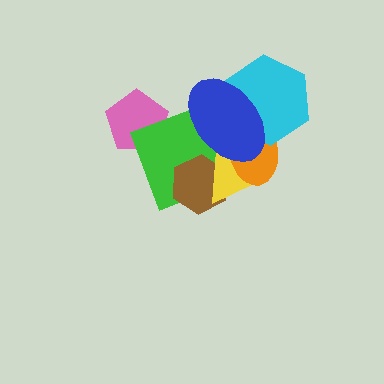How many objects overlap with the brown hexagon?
3 objects overlap with the brown hexagon.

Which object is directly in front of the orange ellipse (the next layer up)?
The cyan hexagon is directly in front of the orange ellipse.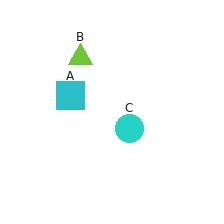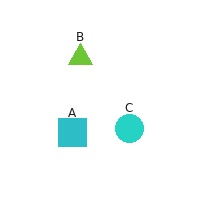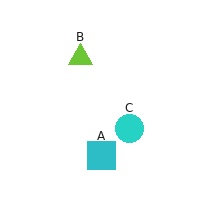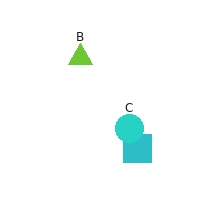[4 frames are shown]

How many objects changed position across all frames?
1 object changed position: cyan square (object A).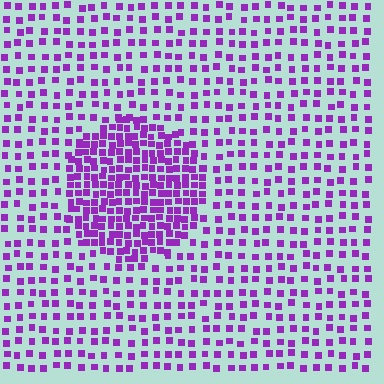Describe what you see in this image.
The image contains small purple elements arranged at two different densities. A circle-shaped region is visible where the elements are more densely packed than the surrounding area.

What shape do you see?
I see a circle.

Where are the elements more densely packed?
The elements are more densely packed inside the circle boundary.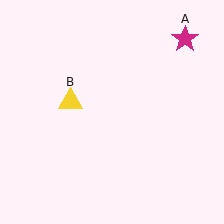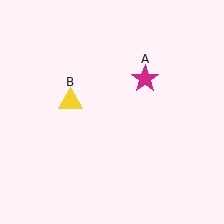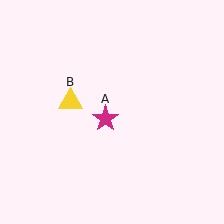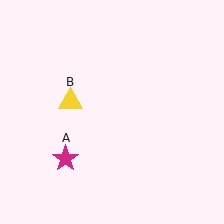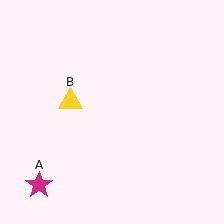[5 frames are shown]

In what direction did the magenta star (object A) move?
The magenta star (object A) moved down and to the left.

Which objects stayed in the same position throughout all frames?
Yellow triangle (object B) remained stationary.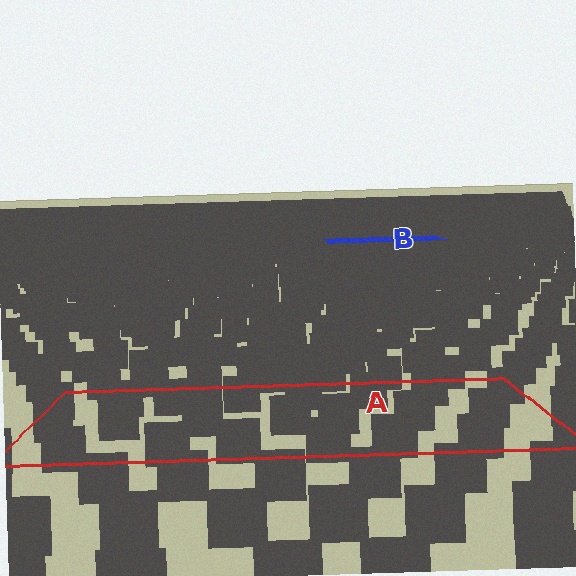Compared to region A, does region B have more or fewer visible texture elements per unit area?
Region B has more texture elements per unit area — they are packed more densely because it is farther away.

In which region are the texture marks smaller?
The texture marks are smaller in region B, because it is farther away.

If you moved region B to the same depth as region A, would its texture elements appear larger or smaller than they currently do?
They would appear larger. At a closer depth, the same texture elements are projected at a bigger on-screen size.